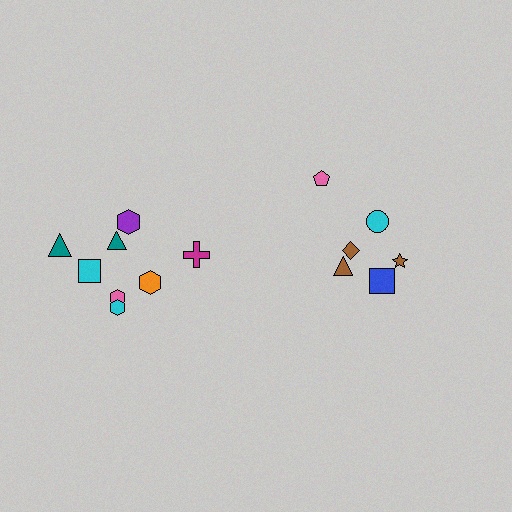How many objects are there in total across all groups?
There are 14 objects.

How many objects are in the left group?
There are 8 objects.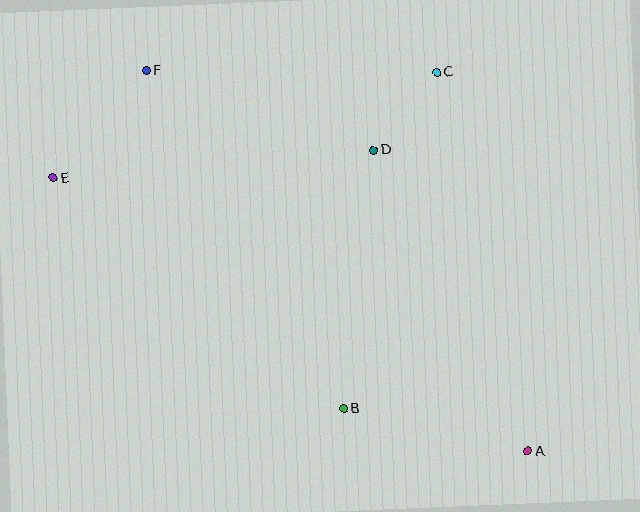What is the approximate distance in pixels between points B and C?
The distance between B and C is approximately 349 pixels.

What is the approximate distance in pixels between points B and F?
The distance between B and F is approximately 391 pixels.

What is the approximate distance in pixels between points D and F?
The distance between D and F is approximately 240 pixels.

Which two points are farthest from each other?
Points A and E are farthest from each other.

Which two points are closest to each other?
Points C and D are closest to each other.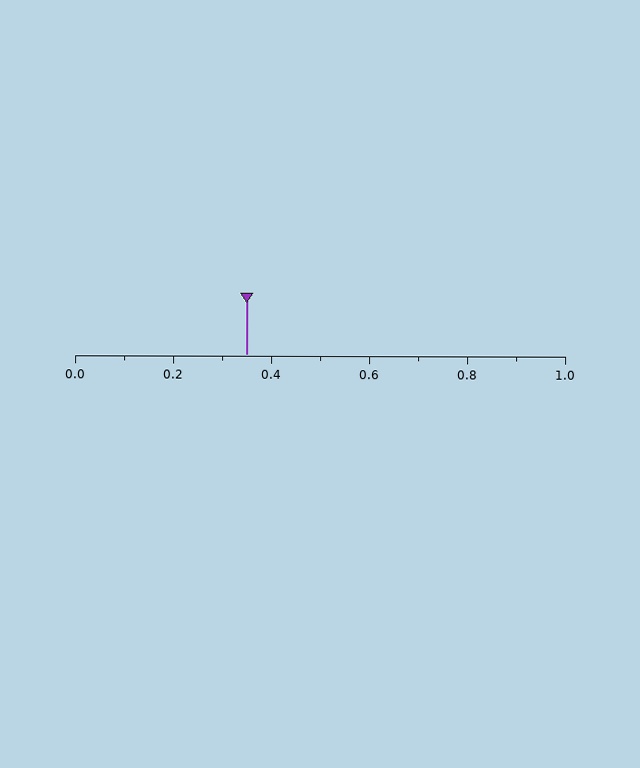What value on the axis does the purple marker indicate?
The marker indicates approximately 0.35.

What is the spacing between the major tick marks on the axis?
The major ticks are spaced 0.2 apart.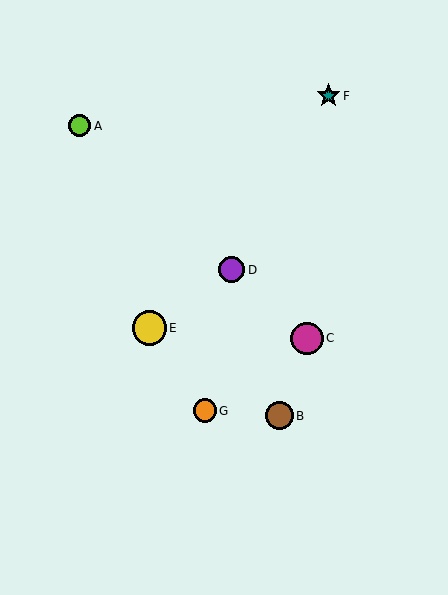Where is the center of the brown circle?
The center of the brown circle is at (279, 416).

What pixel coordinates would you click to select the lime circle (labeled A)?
Click at (80, 126) to select the lime circle A.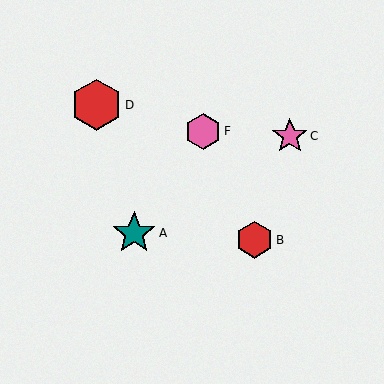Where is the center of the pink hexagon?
The center of the pink hexagon is at (203, 131).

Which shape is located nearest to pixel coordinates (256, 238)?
The red hexagon (labeled B) at (254, 240) is nearest to that location.